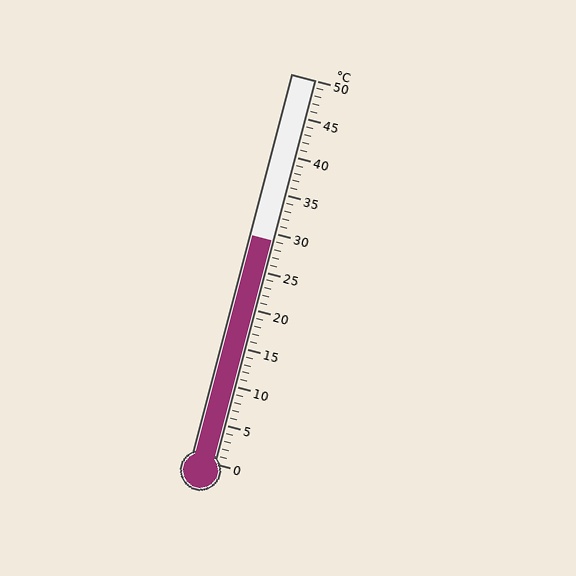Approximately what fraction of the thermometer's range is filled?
The thermometer is filled to approximately 60% of its range.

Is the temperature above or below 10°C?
The temperature is above 10°C.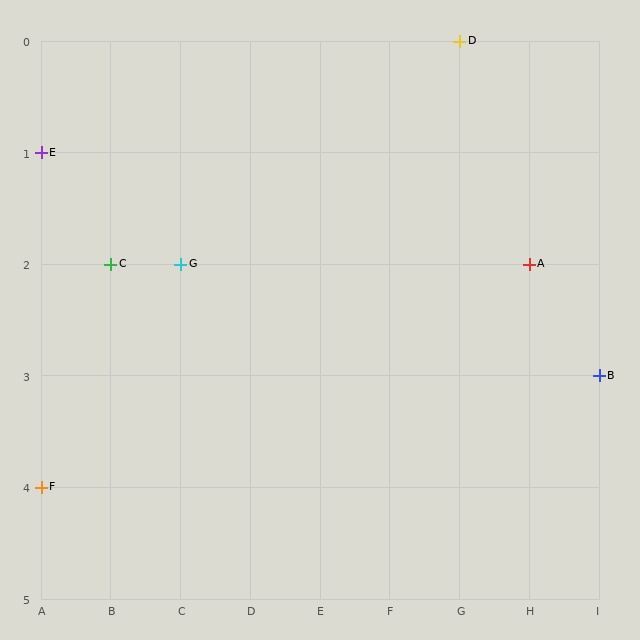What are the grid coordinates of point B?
Point B is at grid coordinates (I, 3).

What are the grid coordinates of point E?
Point E is at grid coordinates (A, 1).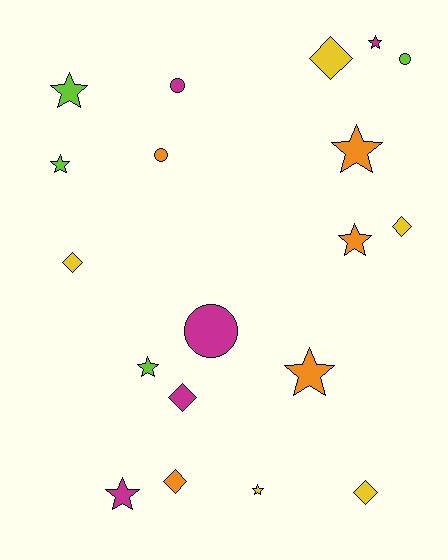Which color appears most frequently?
Yellow, with 5 objects.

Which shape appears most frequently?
Star, with 9 objects.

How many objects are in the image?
There are 19 objects.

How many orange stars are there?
There are 3 orange stars.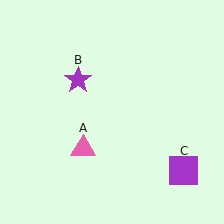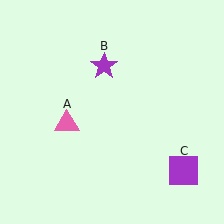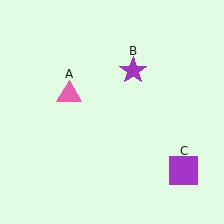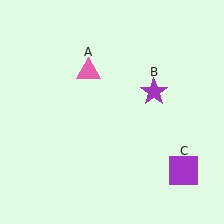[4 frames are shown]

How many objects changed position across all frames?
2 objects changed position: pink triangle (object A), purple star (object B).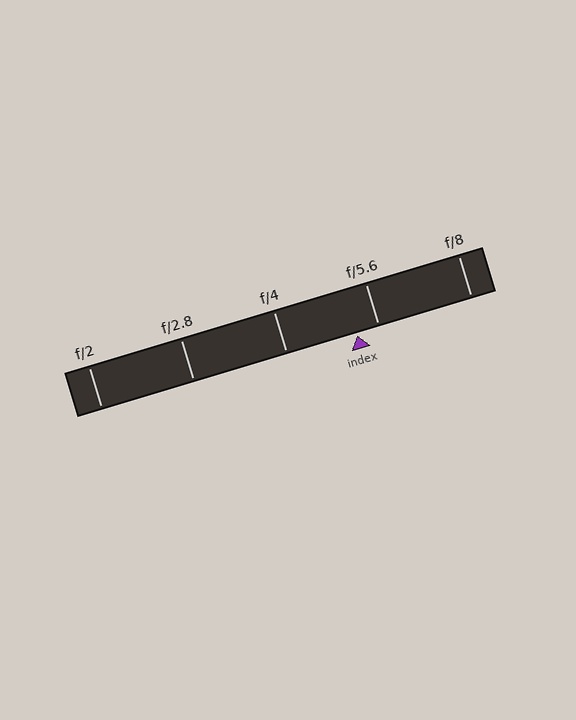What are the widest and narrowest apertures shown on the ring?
The widest aperture shown is f/2 and the narrowest is f/8.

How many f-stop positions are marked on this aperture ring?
There are 5 f-stop positions marked.